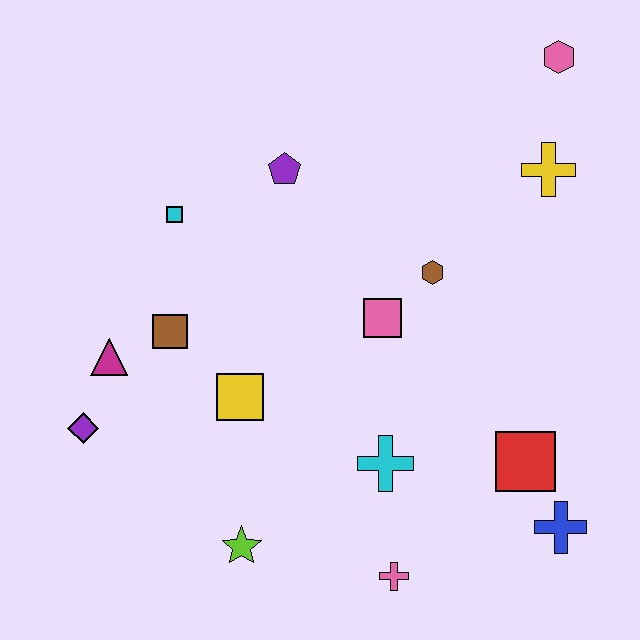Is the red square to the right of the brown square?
Yes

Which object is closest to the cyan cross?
The pink cross is closest to the cyan cross.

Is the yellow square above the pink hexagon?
No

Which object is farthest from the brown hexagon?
The purple diamond is farthest from the brown hexagon.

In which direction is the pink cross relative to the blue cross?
The pink cross is to the left of the blue cross.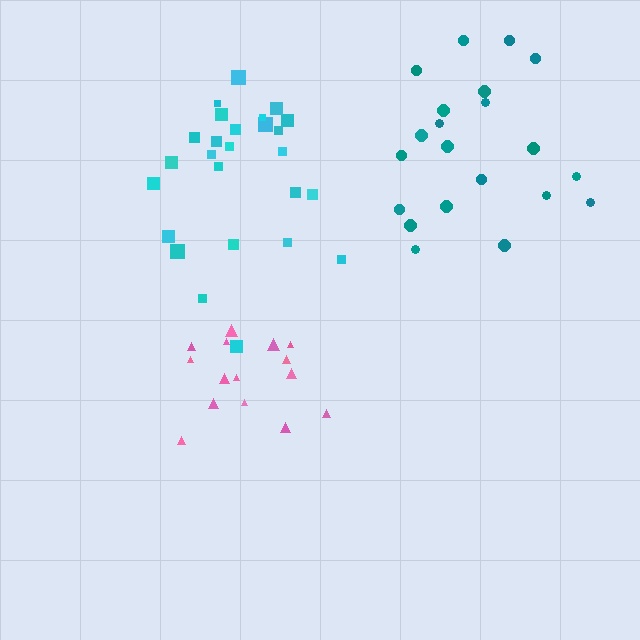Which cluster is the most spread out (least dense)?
Teal.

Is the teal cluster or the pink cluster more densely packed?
Pink.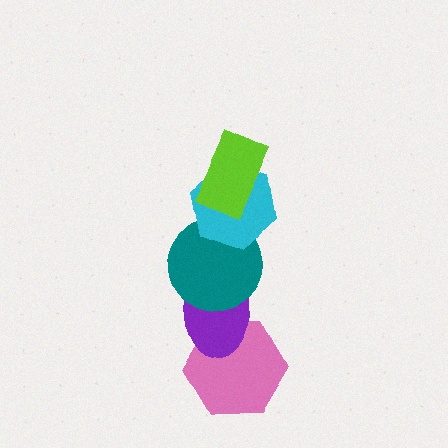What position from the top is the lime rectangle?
The lime rectangle is 1st from the top.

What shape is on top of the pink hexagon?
The purple ellipse is on top of the pink hexagon.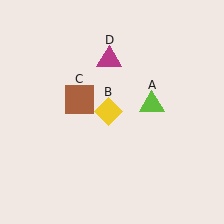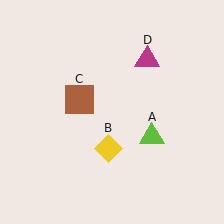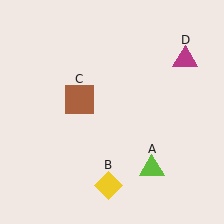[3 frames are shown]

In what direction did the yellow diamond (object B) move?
The yellow diamond (object B) moved down.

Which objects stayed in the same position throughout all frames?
Brown square (object C) remained stationary.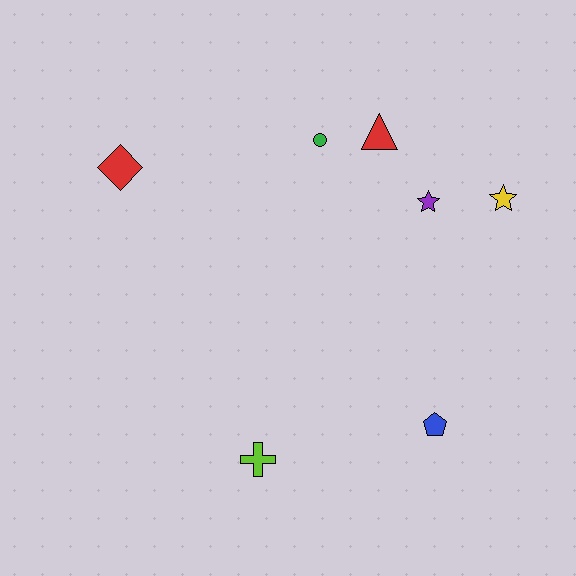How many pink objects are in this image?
There are no pink objects.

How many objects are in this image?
There are 7 objects.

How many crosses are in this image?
There is 1 cross.